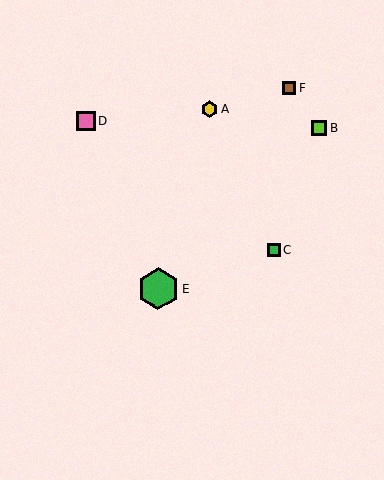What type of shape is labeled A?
Shape A is a yellow hexagon.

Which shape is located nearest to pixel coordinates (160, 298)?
The green hexagon (labeled E) at (158, 288) is nearest to that location.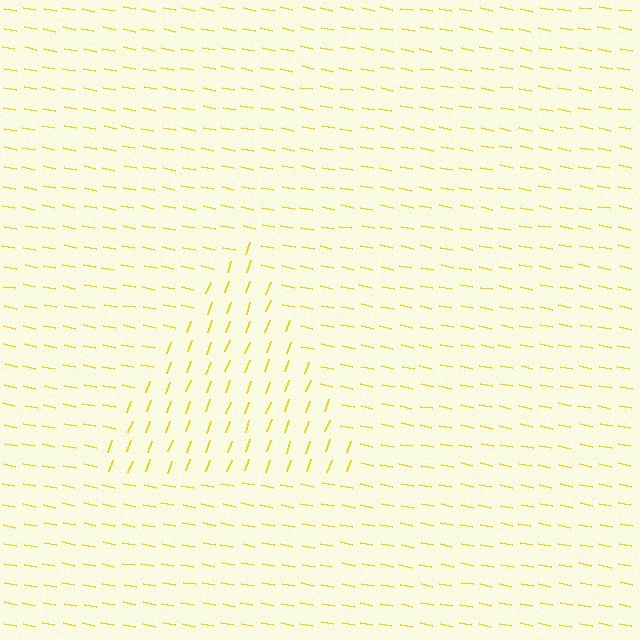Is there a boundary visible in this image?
Yes, there is a texture boundary formed by a change in line orientation.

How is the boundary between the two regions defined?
The boundary is defined purely by a change in line orientation (approximately 81 degrees difference). All lines are the same color and thickness.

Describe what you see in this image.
The image is filled with small yellow line segments. A triangle region in the image has lines oriented differently from the surrounding lines, creating a visible texture boundary.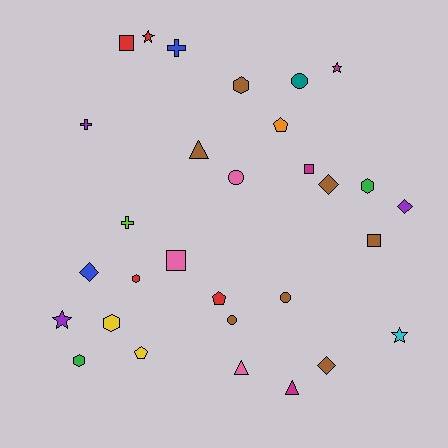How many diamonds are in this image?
There are 4 diamonds.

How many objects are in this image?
There are 30 objects.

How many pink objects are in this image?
There are 3 pink objects.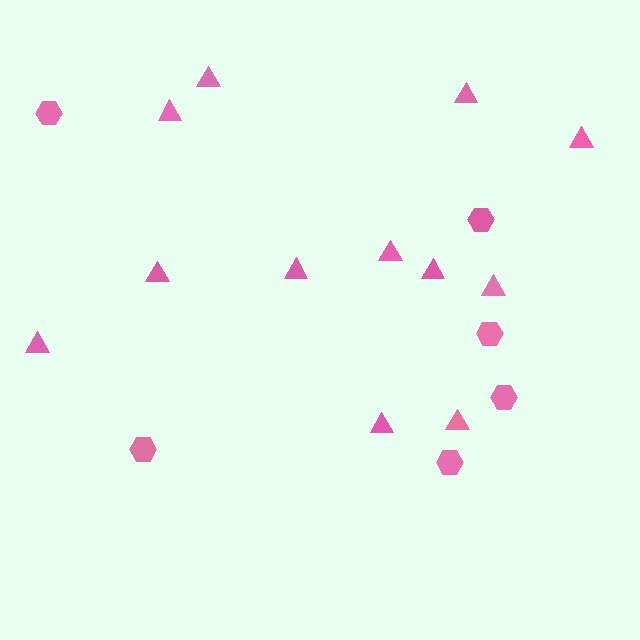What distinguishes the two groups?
There are 2 groups: one group of triangles (12) and one group of hexagons (6).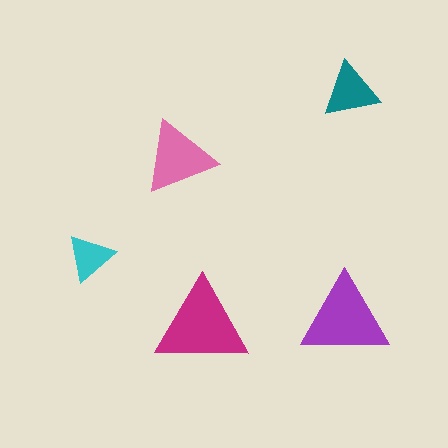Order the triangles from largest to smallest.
the magenta one, the purple one, the pink one, the teal one, the cyan one.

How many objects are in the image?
There are 5 objects in the image.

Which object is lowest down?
The magenta triangle is bottommost.